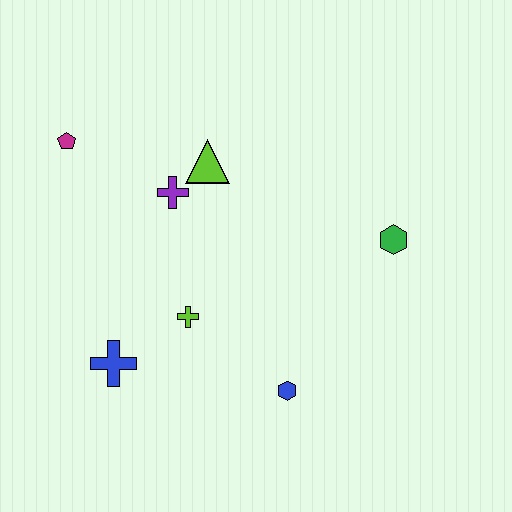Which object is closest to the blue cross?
The lime cross is closest to the blue cross.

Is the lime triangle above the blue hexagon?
Yes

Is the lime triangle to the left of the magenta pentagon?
No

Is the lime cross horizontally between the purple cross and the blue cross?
No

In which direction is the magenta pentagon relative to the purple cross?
The magenta pentagon is to the left of the purple cross.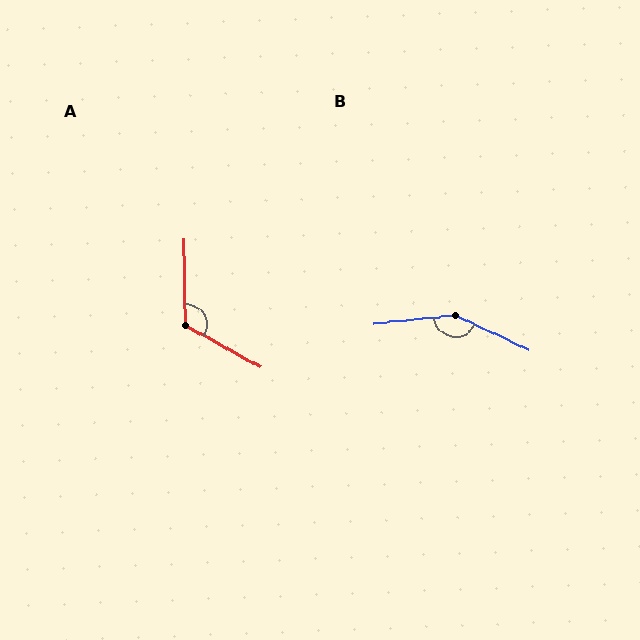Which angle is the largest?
B, at approximately 149 degrees.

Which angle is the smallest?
A, at approximately 120 degrees.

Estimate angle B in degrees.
Approximately 149 degrees.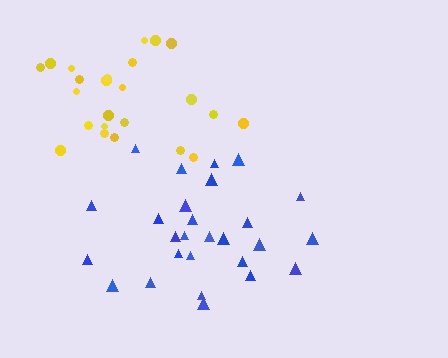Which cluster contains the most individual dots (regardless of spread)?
Blue (27).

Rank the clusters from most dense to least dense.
yellow, blue.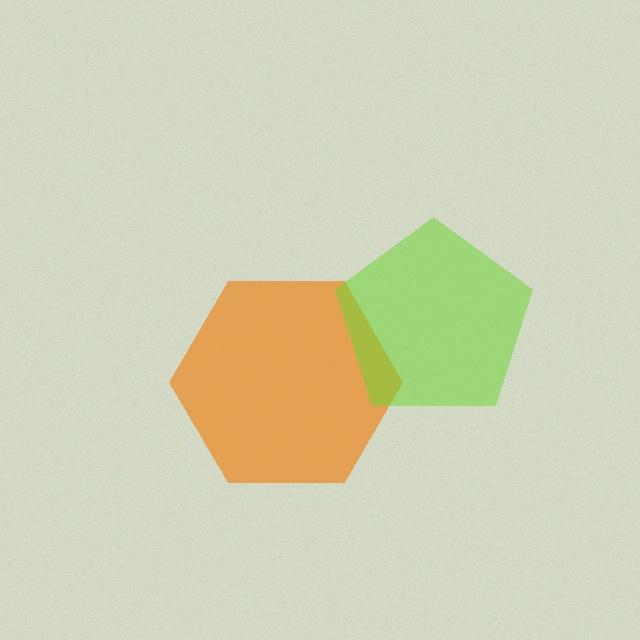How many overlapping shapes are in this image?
There are 2 overlapping shapes in the image.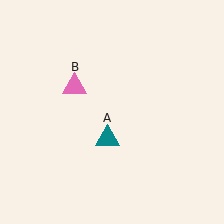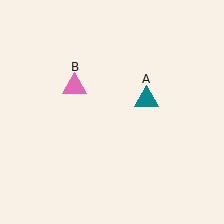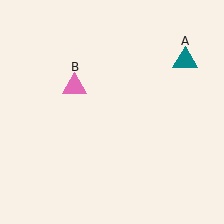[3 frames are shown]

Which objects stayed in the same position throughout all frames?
Pink triangle (object B) remained stationary.